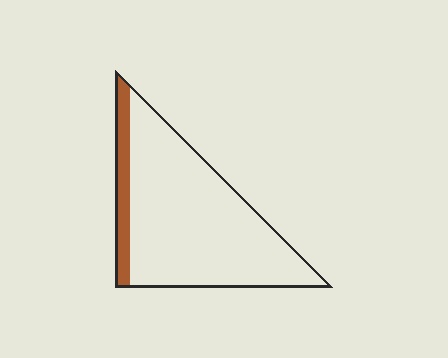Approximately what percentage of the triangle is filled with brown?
Approximately 15%.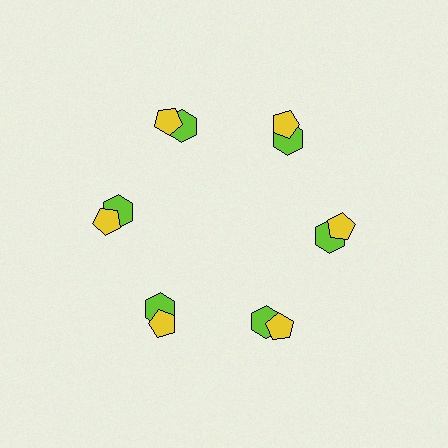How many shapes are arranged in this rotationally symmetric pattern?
There are 12 shapes, arranged in 6 groups of 2.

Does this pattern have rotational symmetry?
Yes, this pattern has 6-fold rotational symmetry. It looks the same after rotating 60 degrees around the center.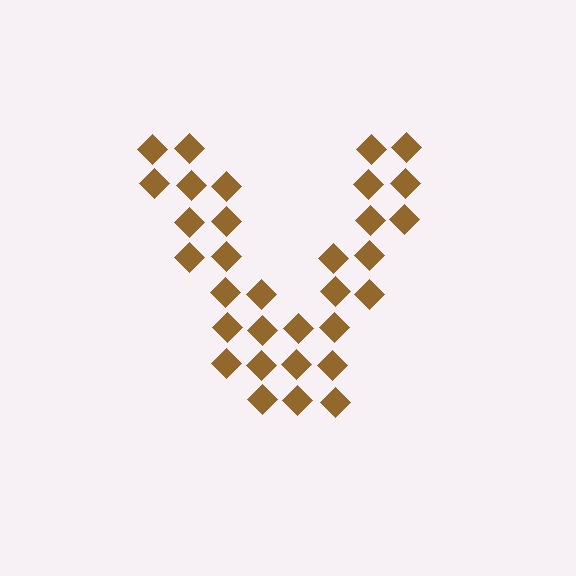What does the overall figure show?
The overall figure shows the letter V.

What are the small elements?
The small elements are diamonds.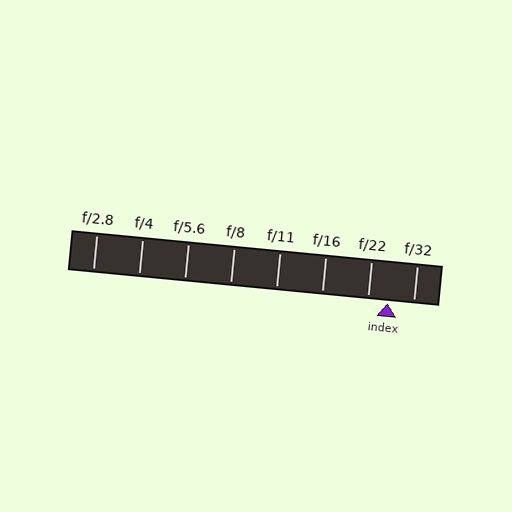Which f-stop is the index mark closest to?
The index mark is closest to f/22.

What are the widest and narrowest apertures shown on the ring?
The widest aperture shown is f/2.8 and the narrowest is f/32.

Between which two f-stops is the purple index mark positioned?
The index mark is between f/22 and f/32.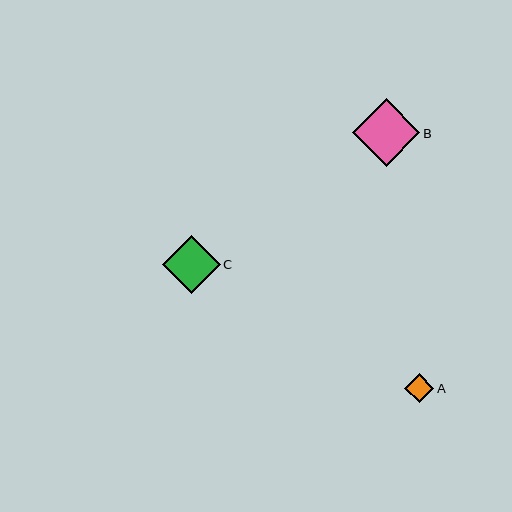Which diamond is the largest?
Diamond B is the largest with a size of approximately 68 pixels.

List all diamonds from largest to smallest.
From largest to smallest: B, C, A.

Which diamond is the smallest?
Diamond A is the smallest with a size of approximately 29 pixels.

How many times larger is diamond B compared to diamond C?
Diamond B is approximately 1.2 times the size of diamond C.